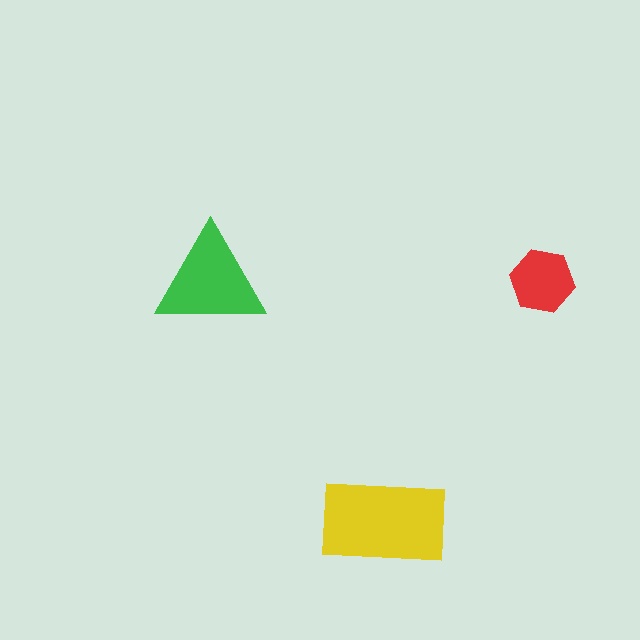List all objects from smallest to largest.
The red hexagon, the green triangle, the yellow rectangle.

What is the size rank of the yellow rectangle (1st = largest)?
1st.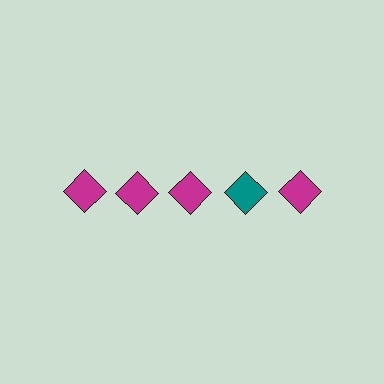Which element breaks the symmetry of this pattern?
The teal diamond in the top row, second from right column breaks the symmetry. All other shapes are magenta diamonds.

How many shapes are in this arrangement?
There are 5 shapes arranged in a grid pattern.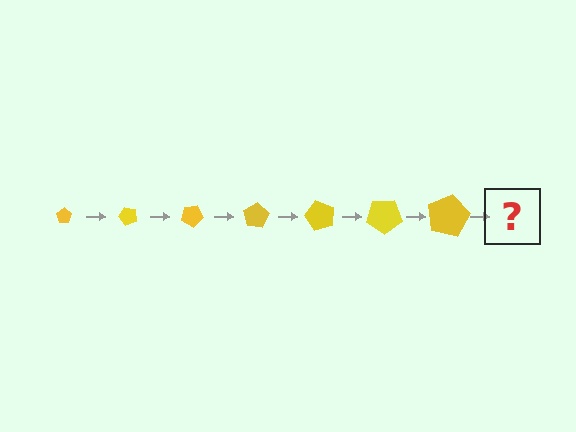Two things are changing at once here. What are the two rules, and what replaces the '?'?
The two rules are that the pentagon grows larger each step and it rotates 50 degrees each step. The '?' should be a pentagon, larger than the previous one and rotated 350 degrees from the start.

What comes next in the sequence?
The next element should be a pentagon, larger than the previous one and rotated 350 degrees from the start.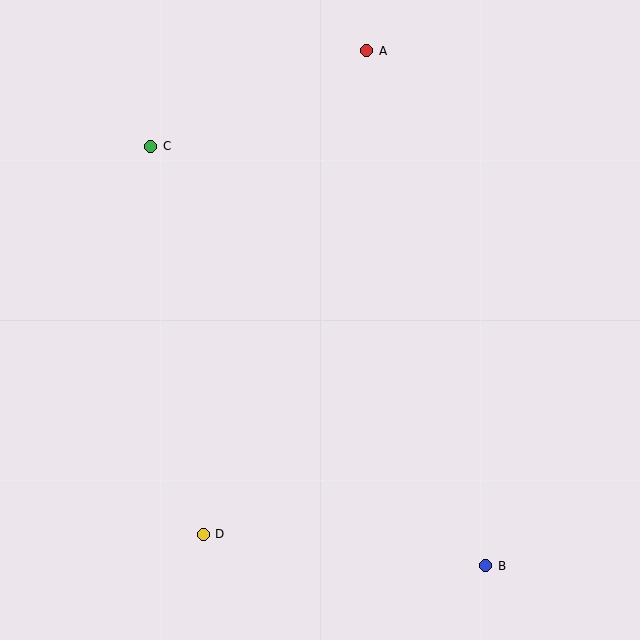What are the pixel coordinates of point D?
Point D is at (203, 534).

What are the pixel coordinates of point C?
Point C is at (151, 146).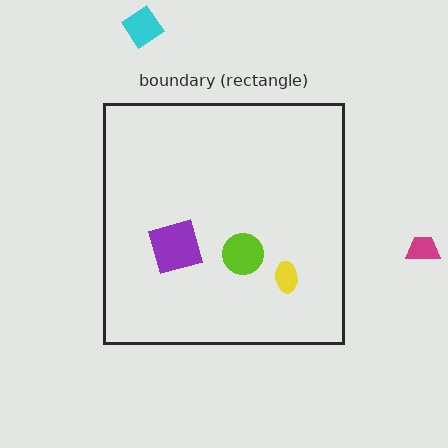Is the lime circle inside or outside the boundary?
Inside.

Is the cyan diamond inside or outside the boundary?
Outside.